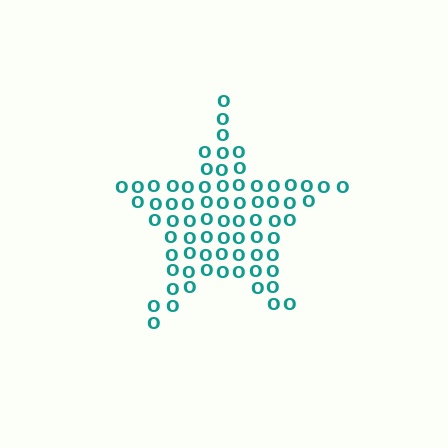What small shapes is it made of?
It is made of small letter O's.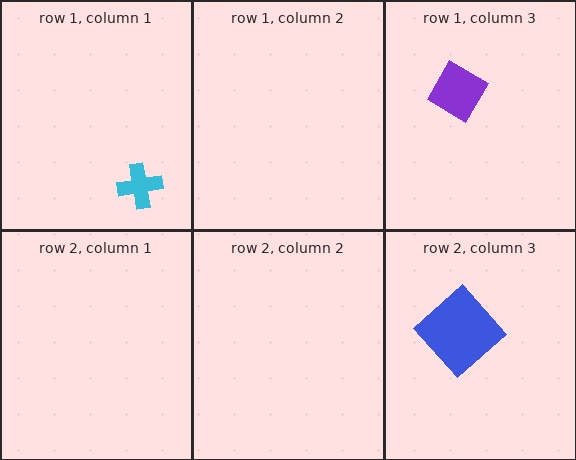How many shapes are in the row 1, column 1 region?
1.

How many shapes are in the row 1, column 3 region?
1.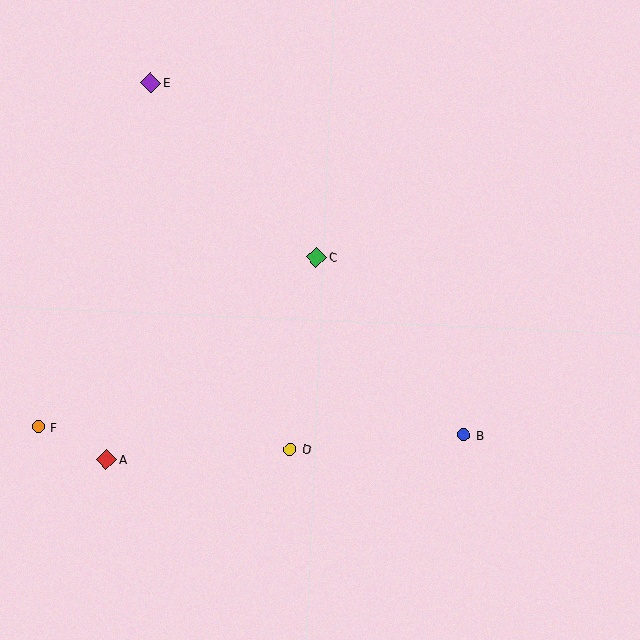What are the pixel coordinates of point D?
Point D is at (290, 449).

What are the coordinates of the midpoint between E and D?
The midpoint between E and D is at (220, 266).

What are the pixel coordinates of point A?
Point A is at (106, 459).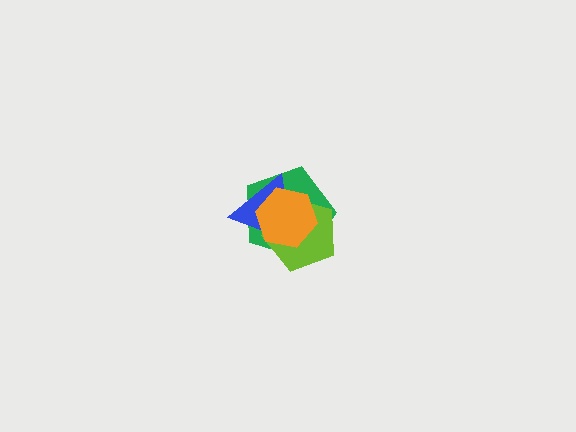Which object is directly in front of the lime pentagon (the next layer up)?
The blue triangle is directly in front of the lime pentagon.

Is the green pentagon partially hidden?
Yes, it is partially covered by another shape.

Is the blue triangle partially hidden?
Yes, it is partially covered by another shape.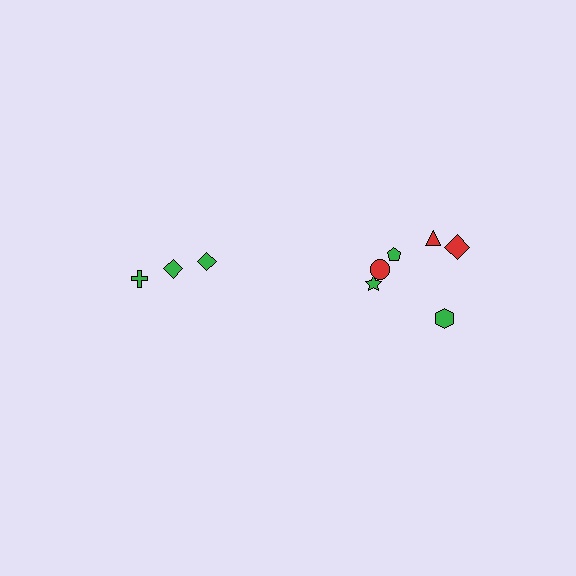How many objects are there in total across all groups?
There are 9 objects.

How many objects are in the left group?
There are 3 objects.